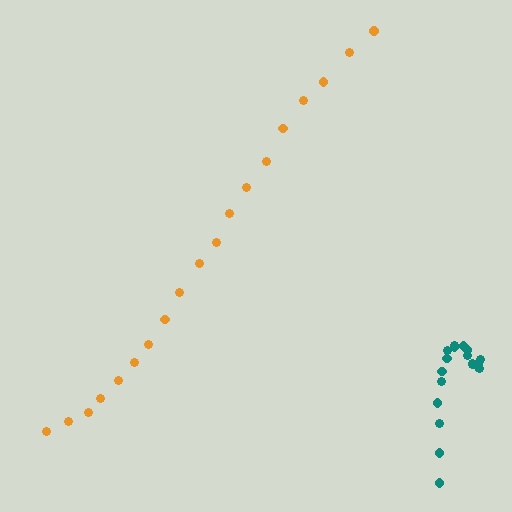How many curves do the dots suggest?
There are 2 distinct paths.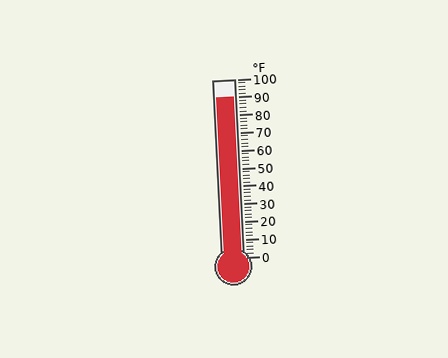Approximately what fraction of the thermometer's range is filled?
The thermometer is filled to approximately 90% of its range.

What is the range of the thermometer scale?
The thermometer scale ranges from 0°F to 100°F.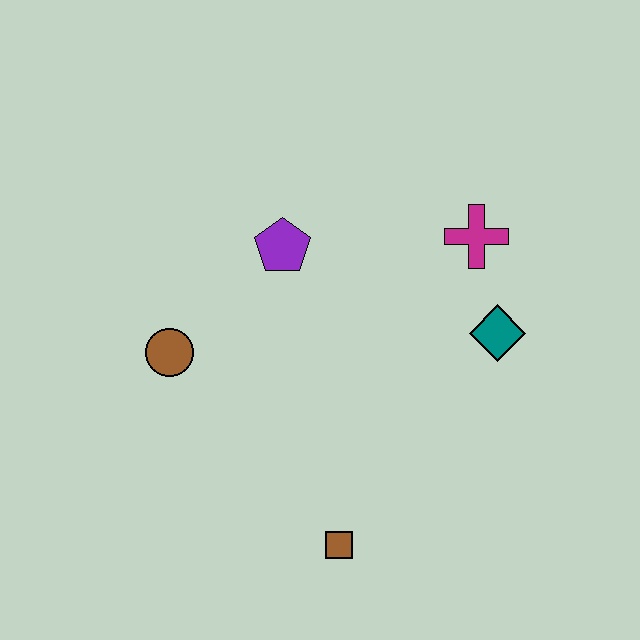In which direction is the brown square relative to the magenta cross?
The brown square is below the magenta cross.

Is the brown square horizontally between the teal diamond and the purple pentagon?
Yes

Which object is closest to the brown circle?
The purple pentagon is closest to the brown circle.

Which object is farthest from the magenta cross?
The brown square is farthest from the magenta cross.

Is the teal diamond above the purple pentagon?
No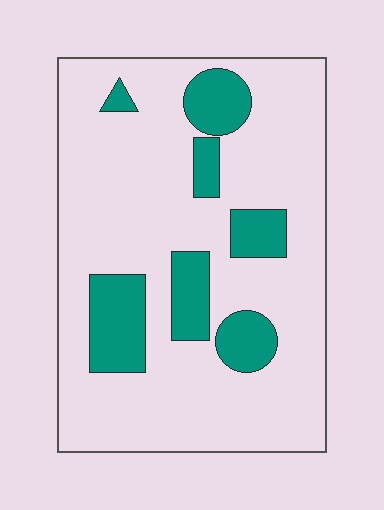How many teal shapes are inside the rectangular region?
7.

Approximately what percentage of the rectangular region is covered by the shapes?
Approximately 20%.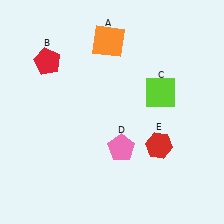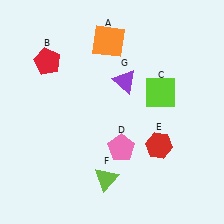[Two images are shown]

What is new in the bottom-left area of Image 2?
A lime triangle (F) was added in the bottom-left area of Image 2.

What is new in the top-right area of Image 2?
A purple triangle (G) was added in the top-right area of Image 2.